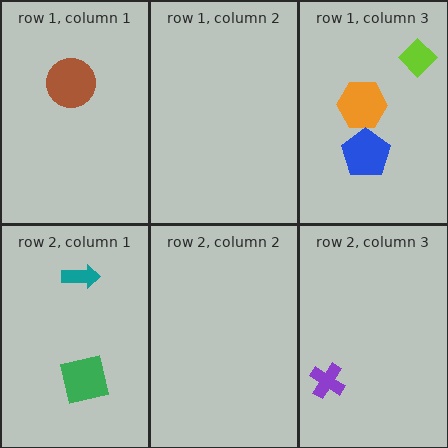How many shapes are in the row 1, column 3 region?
3.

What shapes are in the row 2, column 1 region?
The teal arrow, the green square.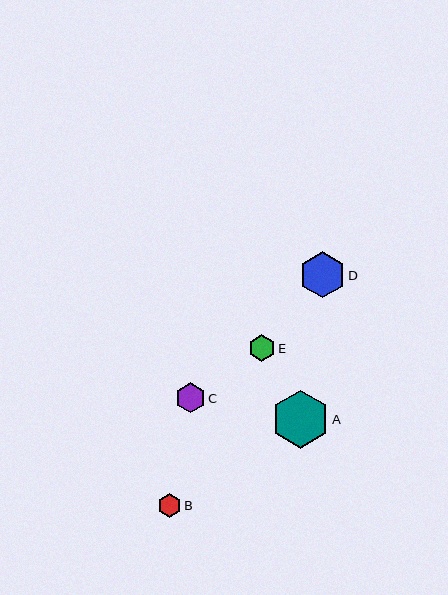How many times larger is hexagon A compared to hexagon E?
Hexagon A is approximately 2.2 times the size of hexagon E.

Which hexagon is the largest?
Hexagon A is the largest with a size of approximately 58 pixels.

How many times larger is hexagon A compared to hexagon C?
Hexagon A is approximately 1.9 times the size of hexagon C.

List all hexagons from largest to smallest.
From largest to smallest: A, D, C, E, B.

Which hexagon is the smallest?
Hexagon B is the smallest with a size of approximately 23 pixels.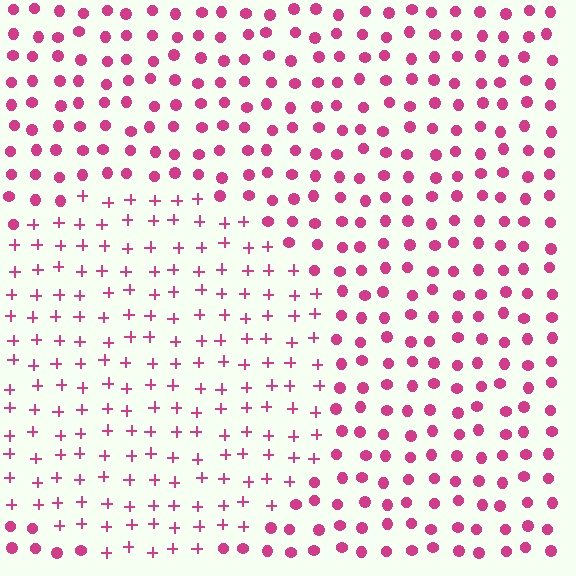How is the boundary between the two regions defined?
The boundary is defined by a change in element shape: plus signs inside vs. circles outside. All elements share the same color and spacing.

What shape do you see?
I see a circle.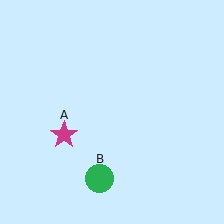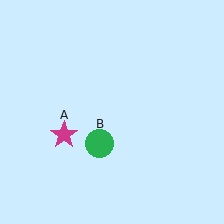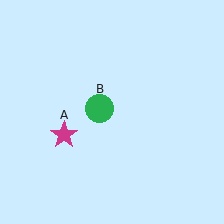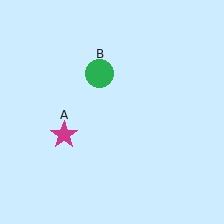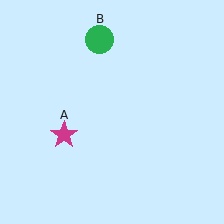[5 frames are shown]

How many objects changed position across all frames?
1 object changed position: green circle (object B).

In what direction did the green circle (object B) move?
The green circle (object B) moved up.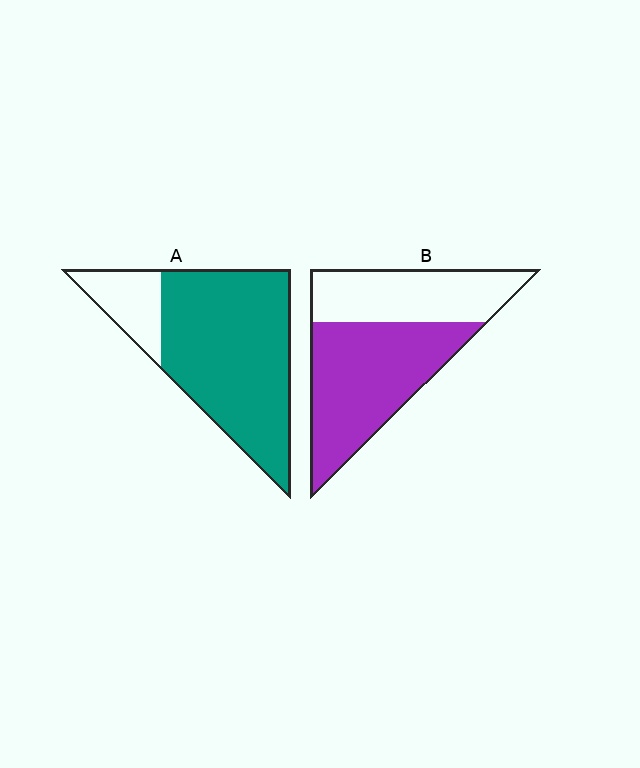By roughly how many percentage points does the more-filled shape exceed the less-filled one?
By roughly 20 percentage points (A over B).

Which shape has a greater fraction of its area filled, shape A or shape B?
Shape A.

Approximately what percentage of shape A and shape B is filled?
A is approximately 80% and B is approximately 60%.